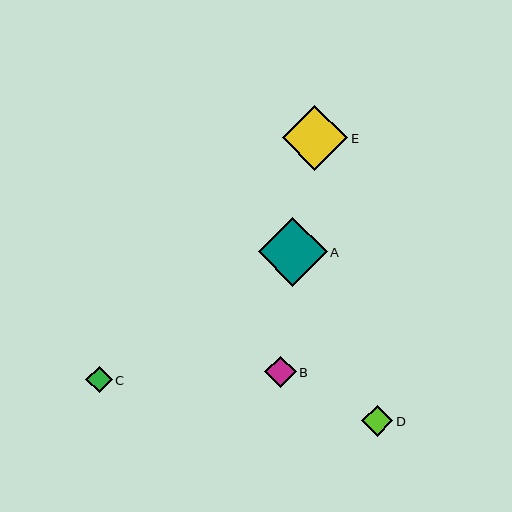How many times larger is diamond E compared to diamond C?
Diamond E is approximately 2.5 times the size of diamond C.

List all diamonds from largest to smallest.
From largest to smallest: A, E, D, B, C.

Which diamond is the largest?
Diamond A is the largest with a size of approximately 69 pixels.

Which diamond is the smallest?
Diamond C is the smallest with a size of approximately 26 pixels.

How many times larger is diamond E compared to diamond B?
Diamond E is approximately 2.1 times the size of diamond B.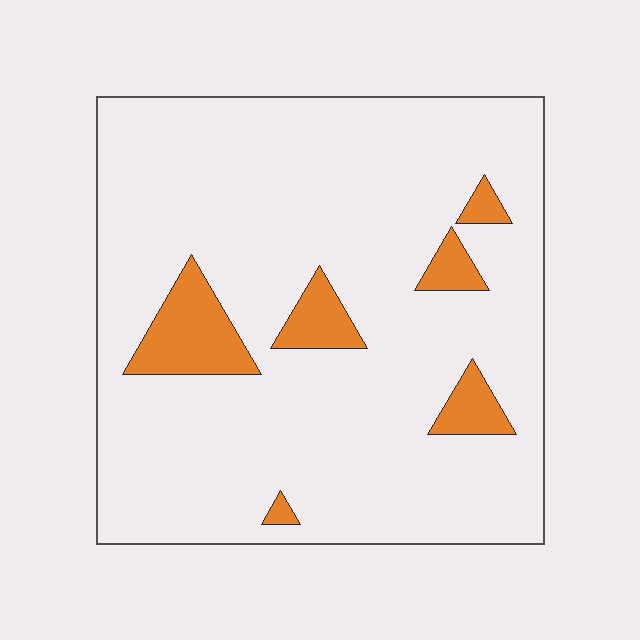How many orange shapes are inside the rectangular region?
6.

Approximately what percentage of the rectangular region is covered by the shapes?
Approximately 10%.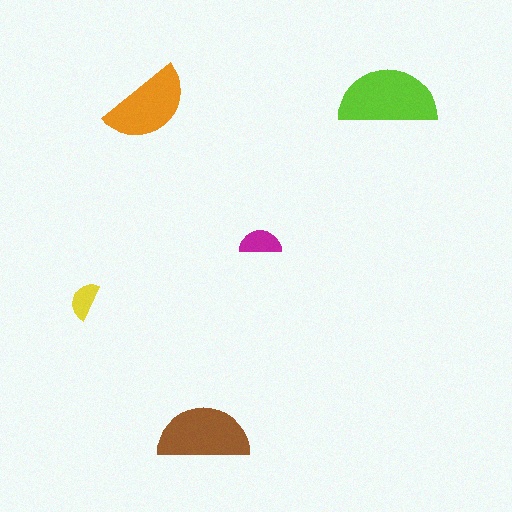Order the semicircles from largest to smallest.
the lime one, the brown one, the orange one, the magenta one, the yellow one.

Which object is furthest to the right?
The lime semicircle is rightmost.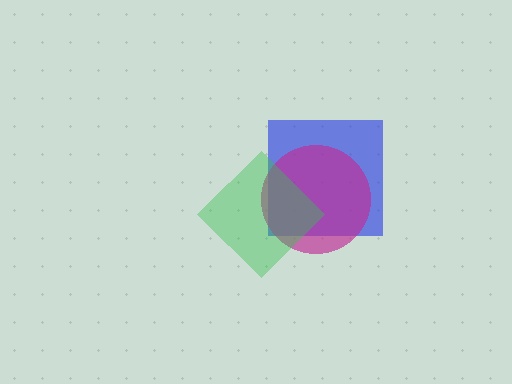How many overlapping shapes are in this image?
There are 3 overlapping shapes in the image.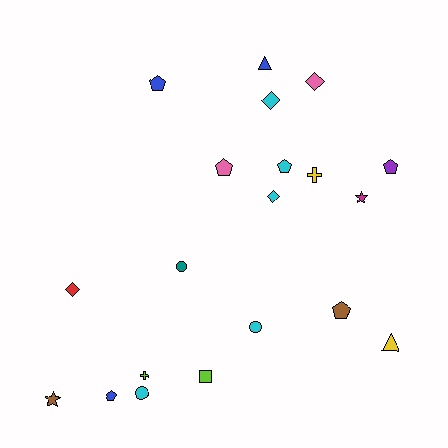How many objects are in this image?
There are 20 objects.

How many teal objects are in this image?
There is 1 teal object.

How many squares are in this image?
There is 1 square.